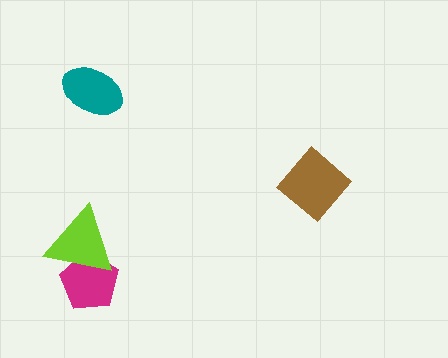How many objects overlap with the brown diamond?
0 objects overlap with the brown diamond.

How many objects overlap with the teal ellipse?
0 objects overlap with the teal ellipse.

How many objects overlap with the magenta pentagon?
1 object overlaps with the magenta pentagon.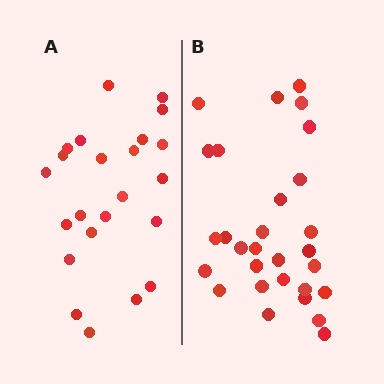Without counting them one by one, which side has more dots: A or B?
Region B (the right region) has more dots.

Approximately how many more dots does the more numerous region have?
Region B has about 6 more dots than region A.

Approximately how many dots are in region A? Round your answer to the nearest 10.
About 20 dots. (The exact count is 23, which rounds to 20.)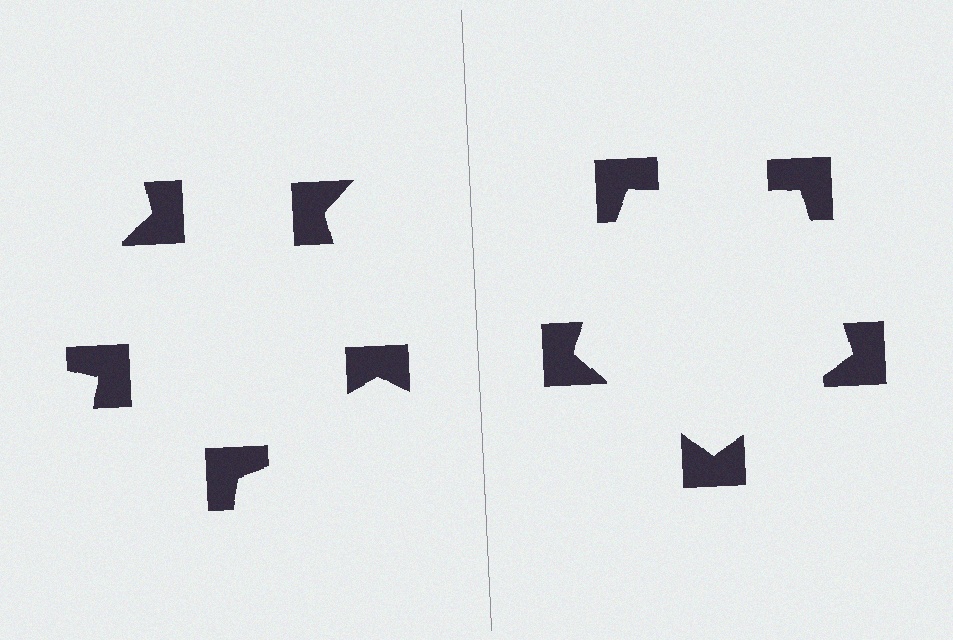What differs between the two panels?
The notched squares are positioned identically on both sides; only the wedge orientations differ. On the right they align to a pentagon; on the left they are misaligned.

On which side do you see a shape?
An illusory pentagon appears on the right side. On the left side the wedge cuts are rotated, so no coherent shape forms.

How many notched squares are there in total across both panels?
10 — 5 on each side.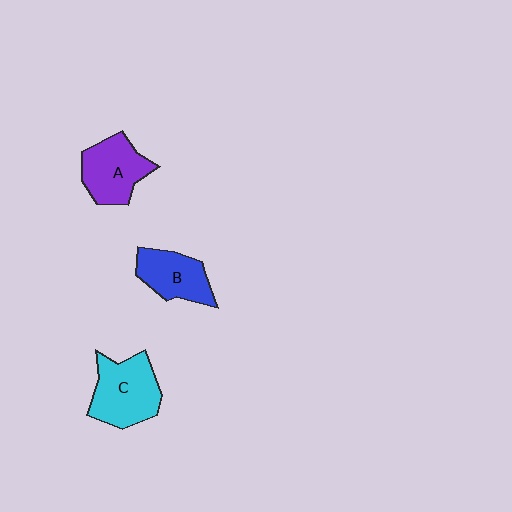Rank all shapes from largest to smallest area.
From largest to smallest: C (cyan), A (purple), B (blue).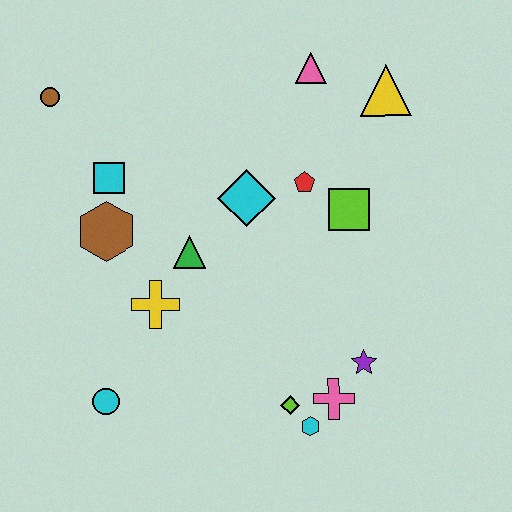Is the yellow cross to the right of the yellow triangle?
No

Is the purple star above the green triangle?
No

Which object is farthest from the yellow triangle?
The cyan circle is farthest from the yellow triangle.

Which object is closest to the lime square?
The red pentagon is closest to the lime square.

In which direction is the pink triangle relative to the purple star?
The pink triangle is above the purple star.